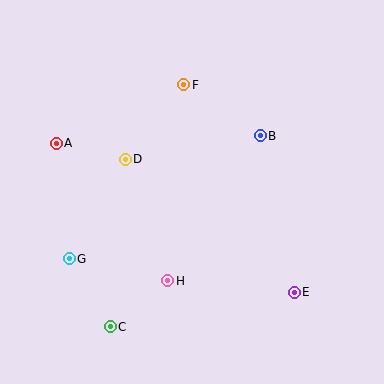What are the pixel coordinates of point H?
Point H is at (168, 281).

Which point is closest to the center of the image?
Point D at (125, 159) is closest to the center.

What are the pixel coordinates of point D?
Point D is at (125, 159).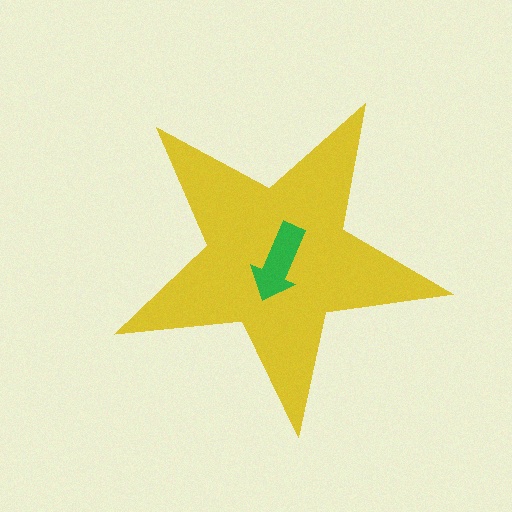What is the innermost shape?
The green arrow.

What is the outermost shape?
The yellow star.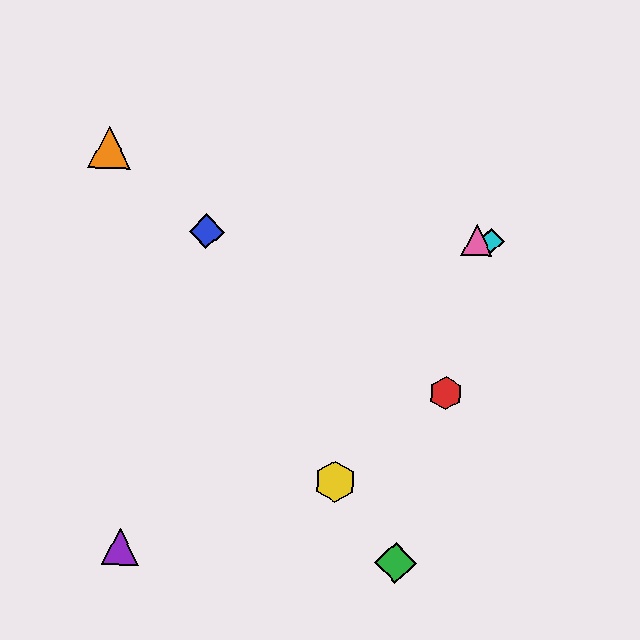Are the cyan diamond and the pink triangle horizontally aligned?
Yes, both are at y≈241.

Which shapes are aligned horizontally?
The blue diamond, the cyan diamond, the pink triangle are aligned horizontally.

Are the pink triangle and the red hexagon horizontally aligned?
No, the pink triangle is at y≈240 and the red hexagon is at y≈393.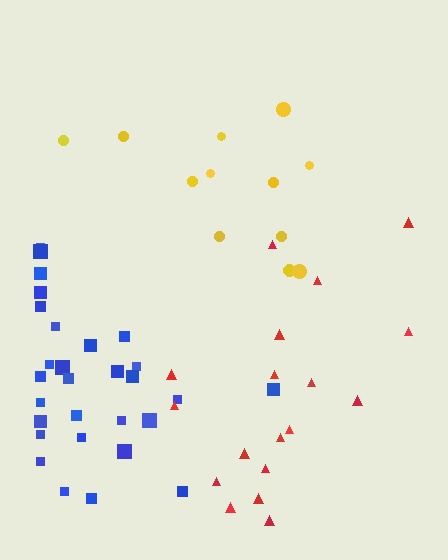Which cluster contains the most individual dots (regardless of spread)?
Blue (29).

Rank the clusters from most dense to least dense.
blue, red, yellow.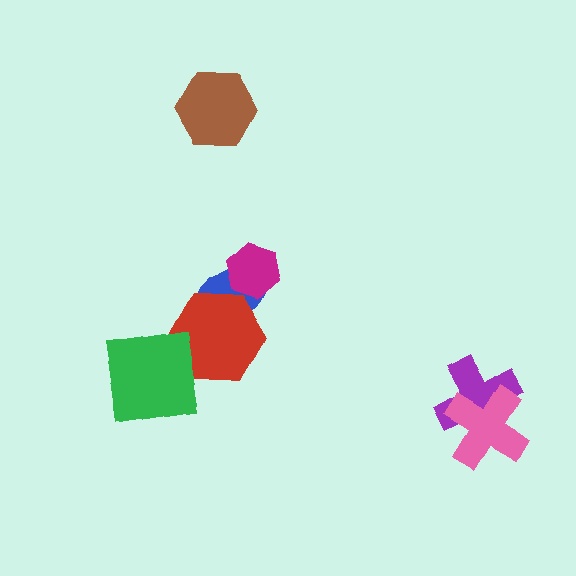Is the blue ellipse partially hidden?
Yes, it is partially covered by another shape.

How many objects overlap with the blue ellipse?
2 objects overlap with the blue ellipse.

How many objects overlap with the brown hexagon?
0 objects overlap with the brown hexagon.